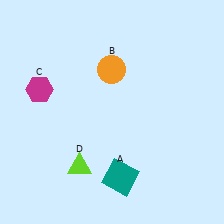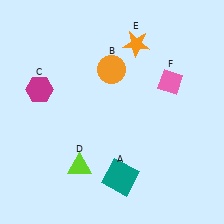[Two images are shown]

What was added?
An orange star (E), a pink diamond (F) were added in Image 2.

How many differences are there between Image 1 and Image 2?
There are 2 differences between the two images.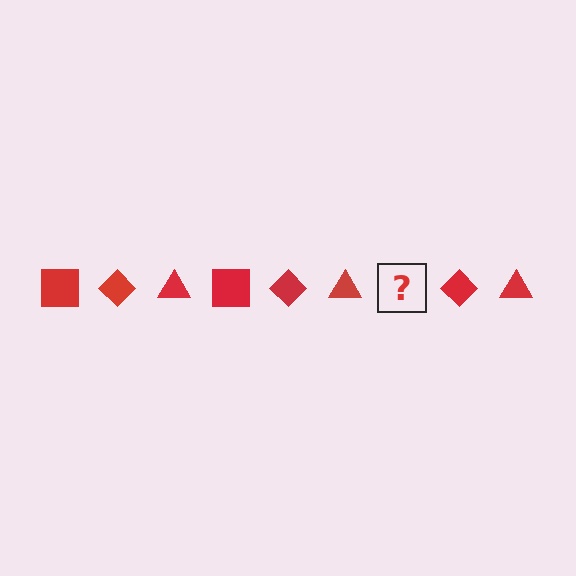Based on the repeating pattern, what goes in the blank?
The blank should be a red square.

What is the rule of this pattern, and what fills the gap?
The rule is that the pattern cycles through square, diamond, triangle shapes in red. The gap should be filled with a red square.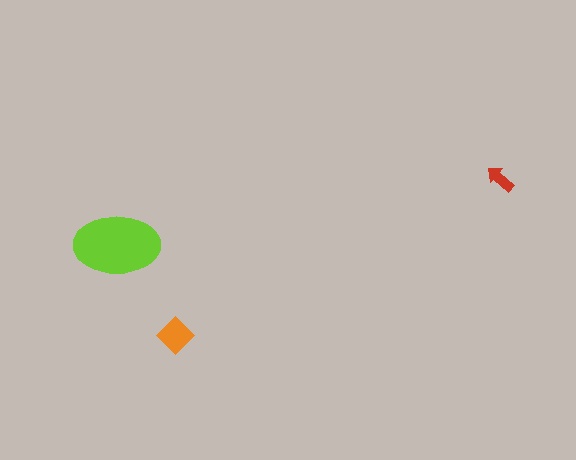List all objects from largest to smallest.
The lime ellipse, the orange diamond, the red arrow.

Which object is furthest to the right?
The red arrow is rightmost.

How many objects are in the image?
There are 3 objects in the image.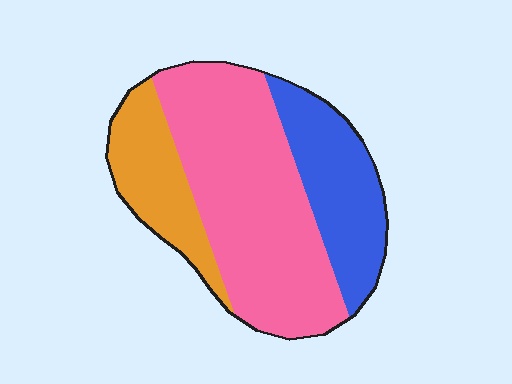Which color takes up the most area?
Pink, at roughly 55%.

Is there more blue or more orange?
Blue.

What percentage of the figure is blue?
Blue takes up about one quarter (1/4) of the figure.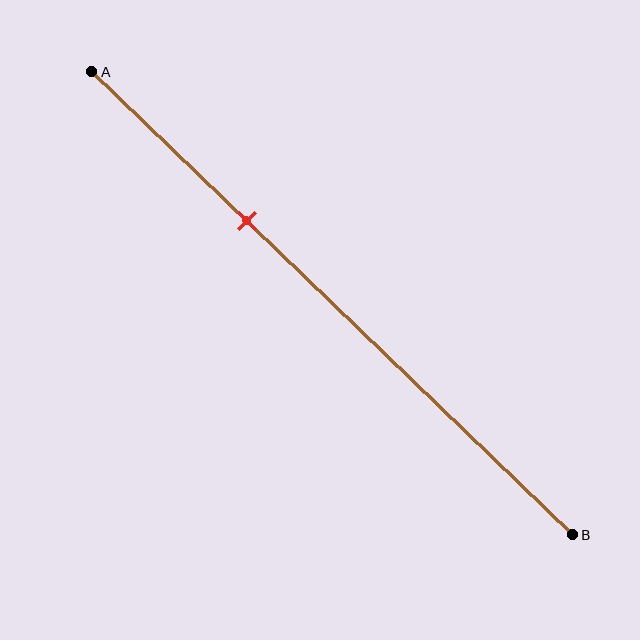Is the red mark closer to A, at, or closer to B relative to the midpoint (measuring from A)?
The red mark is closer to point A than the midpoint of segment AB.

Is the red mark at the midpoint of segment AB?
No, the mark is at about 30% from A, not at the 50% midpoint.